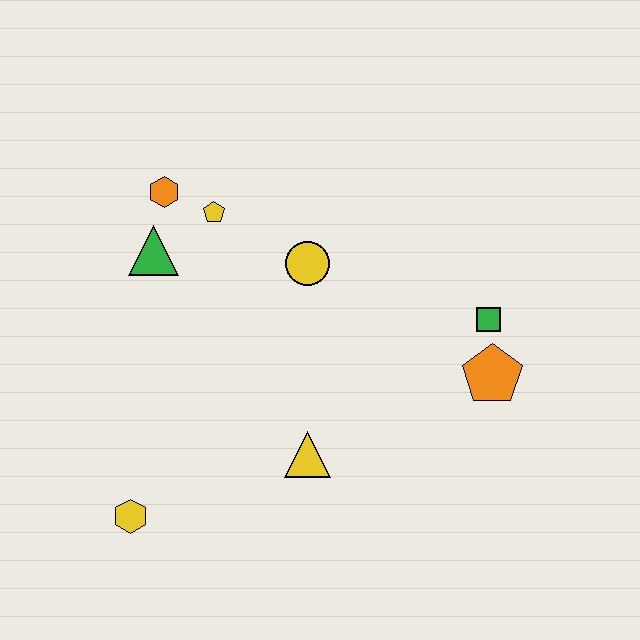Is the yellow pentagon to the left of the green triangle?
No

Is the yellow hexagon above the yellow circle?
No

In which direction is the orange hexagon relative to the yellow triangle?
The orange hexagon is above the yellow triangle.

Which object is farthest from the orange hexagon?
The orange pentagon is farthest from the orange hexagon.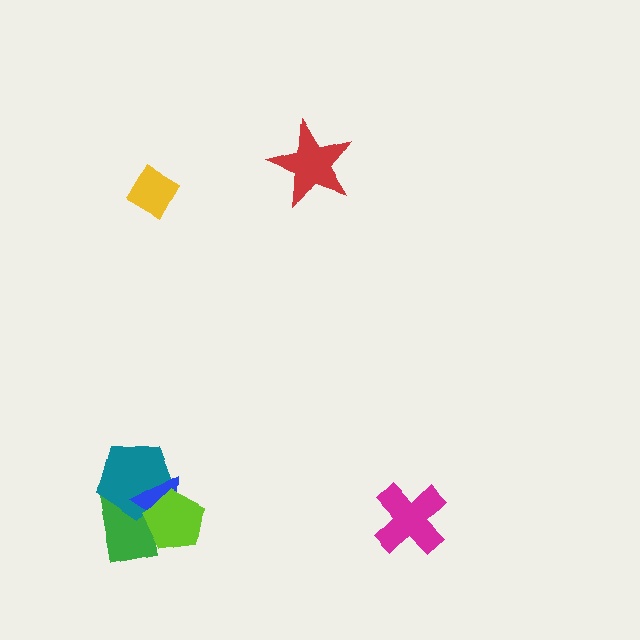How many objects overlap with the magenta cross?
0 objects overlap with the magenta cross.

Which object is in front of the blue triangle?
The lime pentagon is in front of the blue triangle.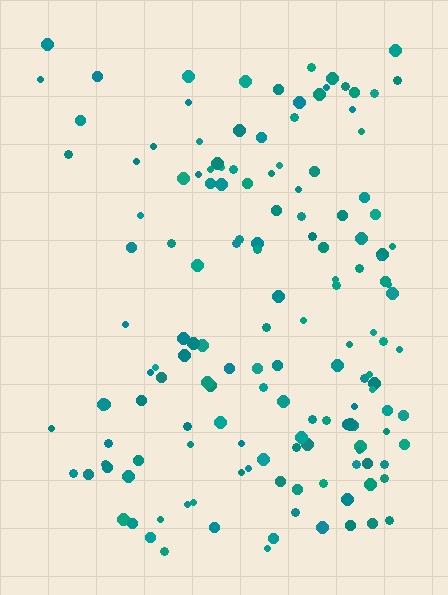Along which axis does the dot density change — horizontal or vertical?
Horizontal.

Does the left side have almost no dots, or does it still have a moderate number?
Still a moderate number, just noticeably fewer than the right.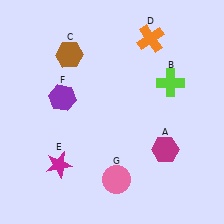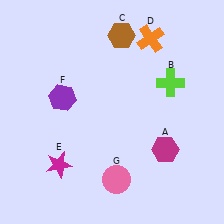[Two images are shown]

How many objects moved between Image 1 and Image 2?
1 object moved between the two images.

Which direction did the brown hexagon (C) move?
The brown hexagon (C) moved right.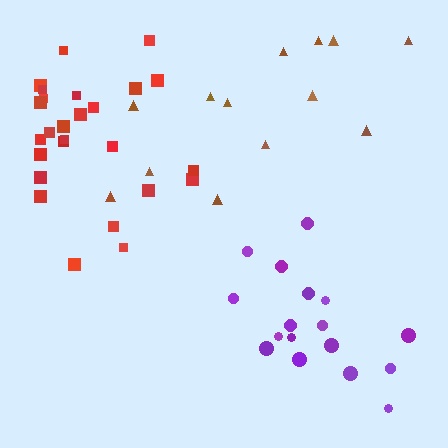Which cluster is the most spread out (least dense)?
Brown.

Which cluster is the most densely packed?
Purple.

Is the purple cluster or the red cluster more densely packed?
Purple.